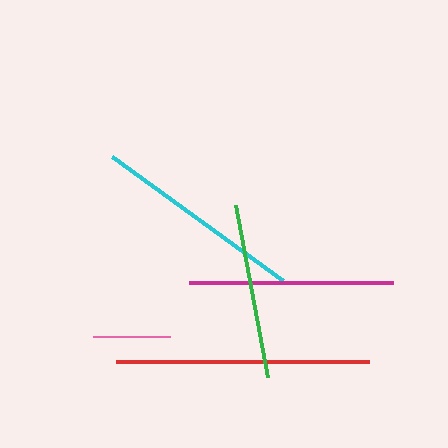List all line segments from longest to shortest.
From longest to shortest: red, cyan, magenta, green, pink.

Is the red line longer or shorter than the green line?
The red line is longer than the green line.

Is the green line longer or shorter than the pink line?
The green line is longer than the pink line.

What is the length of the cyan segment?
The cyan segment is approximately 211 pixels long.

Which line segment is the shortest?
The pink line is the shortest at approximately 77 pixels.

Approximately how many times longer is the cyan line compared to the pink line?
The cyan line is approximately 2.7 times the length of the pink line.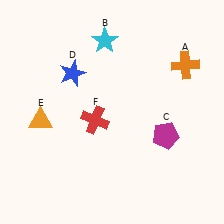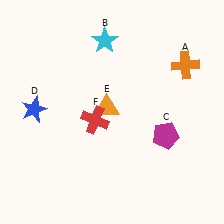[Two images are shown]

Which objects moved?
The objects that moved are: the blue star (D), the orange triangle (E).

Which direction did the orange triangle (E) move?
The orange triangle (E) moved right.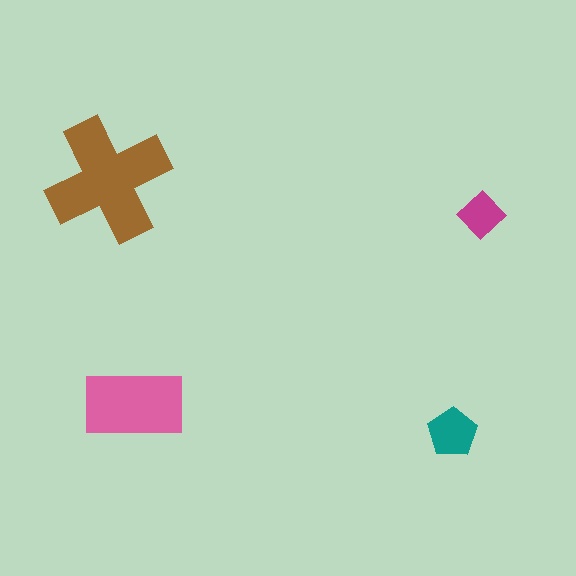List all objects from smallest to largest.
The magenta diamond, the teal pentagon, the pink rectangle, the brown cross.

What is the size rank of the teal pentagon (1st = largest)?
3rd.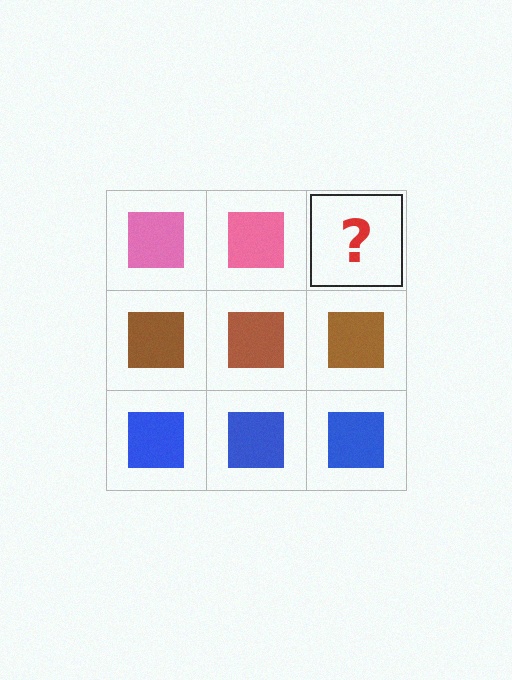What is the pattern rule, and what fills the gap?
The rule is that each row has a consistent color. The gap should be filled with a pink square.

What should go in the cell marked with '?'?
The missing cell should contain a pink square.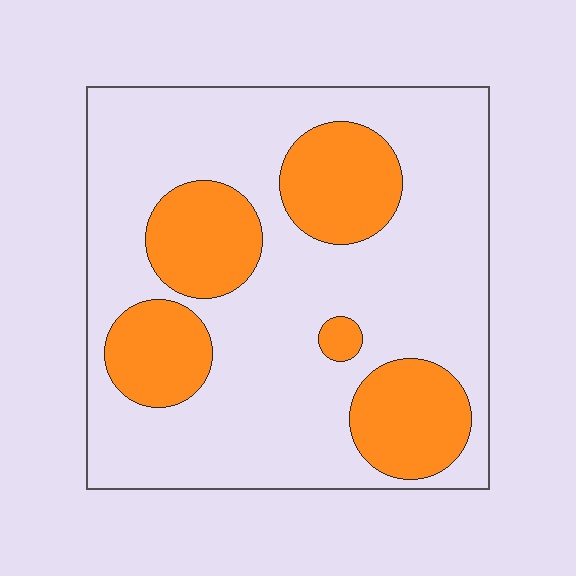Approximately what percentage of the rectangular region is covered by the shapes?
Approximately 30%.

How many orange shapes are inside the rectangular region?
5.